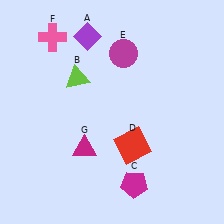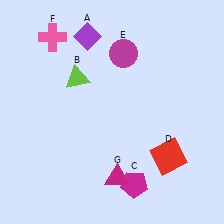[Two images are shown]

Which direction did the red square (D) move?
The red square (D) moved right.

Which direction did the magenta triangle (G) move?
The magenta triangle (G) moved right.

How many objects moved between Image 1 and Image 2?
2 objects moved between the two images.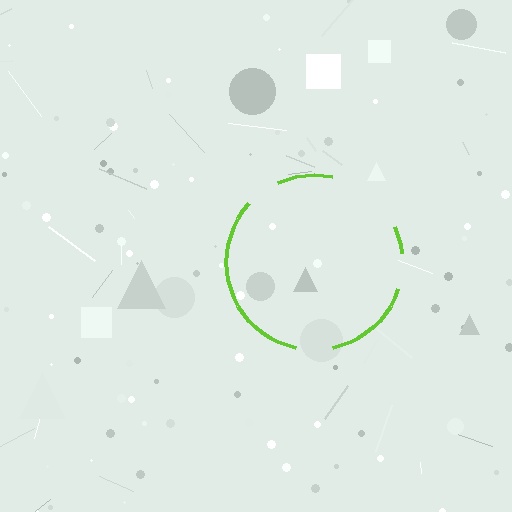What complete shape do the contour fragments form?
The contour fragments form a circle.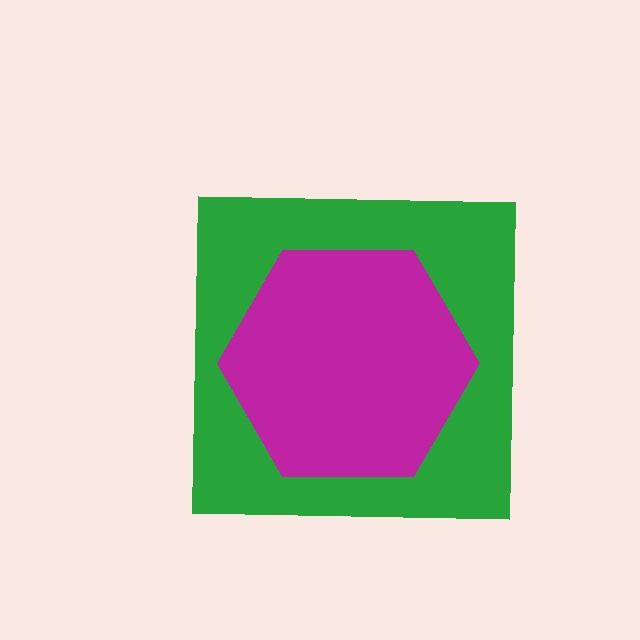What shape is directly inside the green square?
The magenta hexagon.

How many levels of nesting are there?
2.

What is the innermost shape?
The magenta hexagon.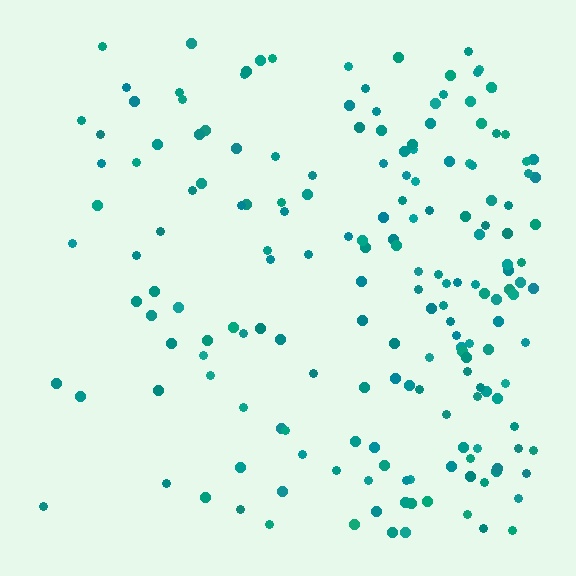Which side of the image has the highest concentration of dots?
The right.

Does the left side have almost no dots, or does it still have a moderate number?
Still a moderate number, just noticeably fewer than the right.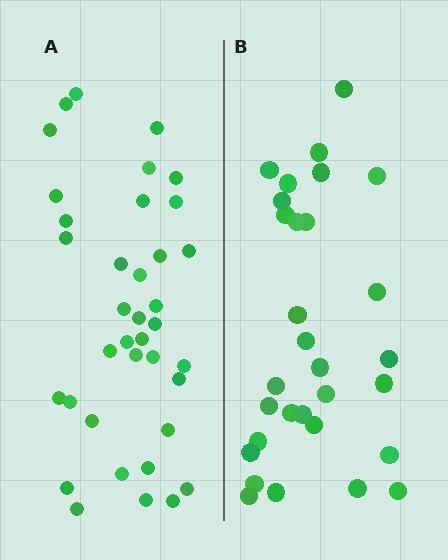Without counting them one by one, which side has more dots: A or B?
Region A (the left region) has more dots.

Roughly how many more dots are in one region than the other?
Region A has roughly 8 or so more dots than region B.